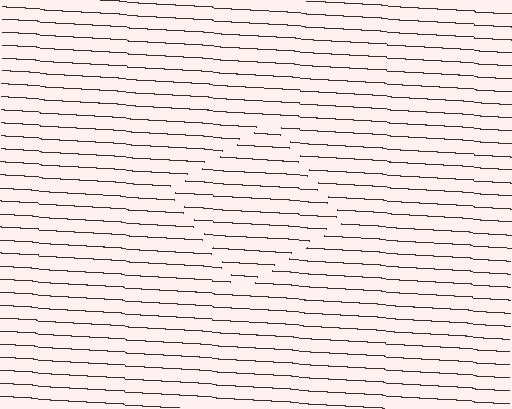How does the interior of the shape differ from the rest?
The interior of the shape contains the same grating, shifted by half a period — the contour is defined by the phase discontinuity where line-ends from the inner and outer gratings abut.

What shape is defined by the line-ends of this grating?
An illusory square. The interior of the shape contains the same grating, shifted by half a period — the contour is defined by the phase discontinuity where line-ends from the inner and outer gratings abut.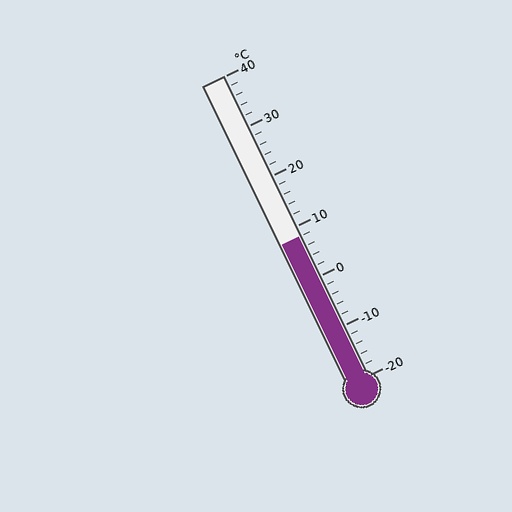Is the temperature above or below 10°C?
The temperature is below 10°C.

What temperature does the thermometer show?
The thermometer shows approximately 8°C.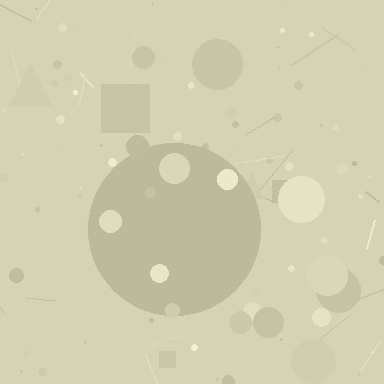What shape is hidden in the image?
A circle is hidden in the image.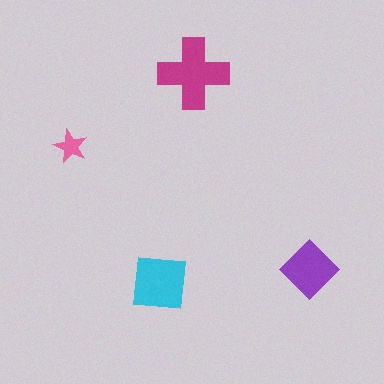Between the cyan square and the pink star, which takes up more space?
The cyan square.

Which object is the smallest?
The pink star.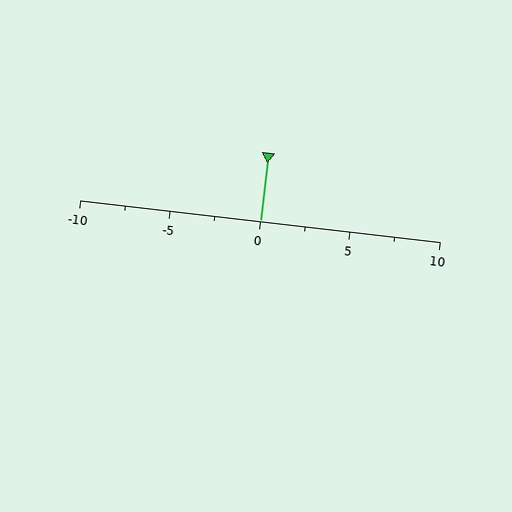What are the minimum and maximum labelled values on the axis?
The axis runs from -10 to 10.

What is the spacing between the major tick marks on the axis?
The major ticks are spaced 5 apart.